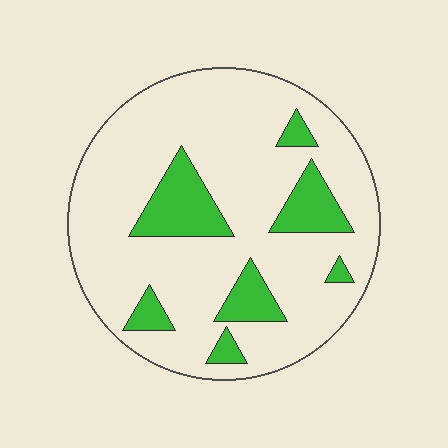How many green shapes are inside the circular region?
7.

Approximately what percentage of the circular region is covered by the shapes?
Approximately 20%.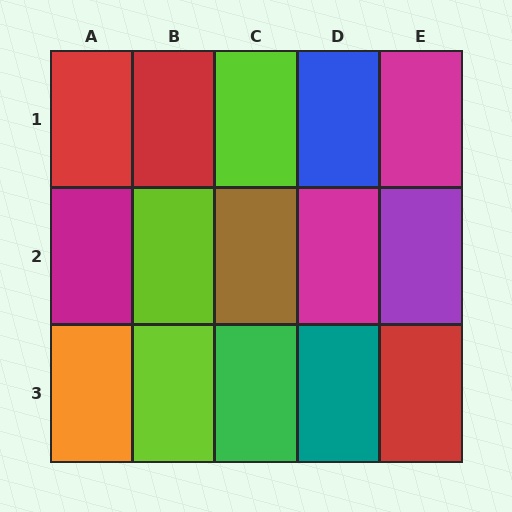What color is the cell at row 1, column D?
Blue.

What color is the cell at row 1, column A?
Red.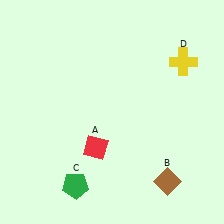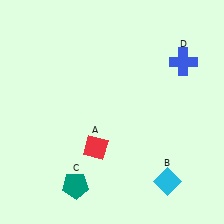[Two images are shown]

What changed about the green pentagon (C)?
In Image 1, C is green. In Image 2, it changed to teal.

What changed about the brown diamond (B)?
In Image 1, B is brown. In Image 2, it changed to cyan.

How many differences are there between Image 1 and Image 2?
There are 3 differences between the two images.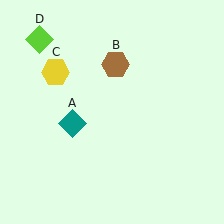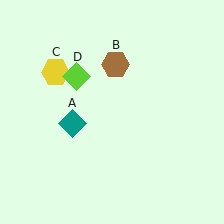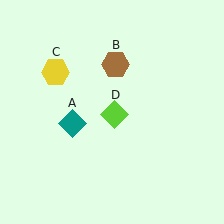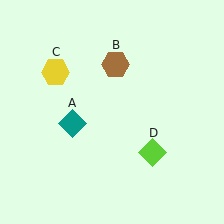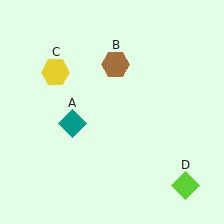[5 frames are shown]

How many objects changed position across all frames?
1 object changed position: lime diamond (object D).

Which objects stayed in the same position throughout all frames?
Teal diamond (object A) and brown hexagon (object B) and yellow hexagon (object C) remained stationary.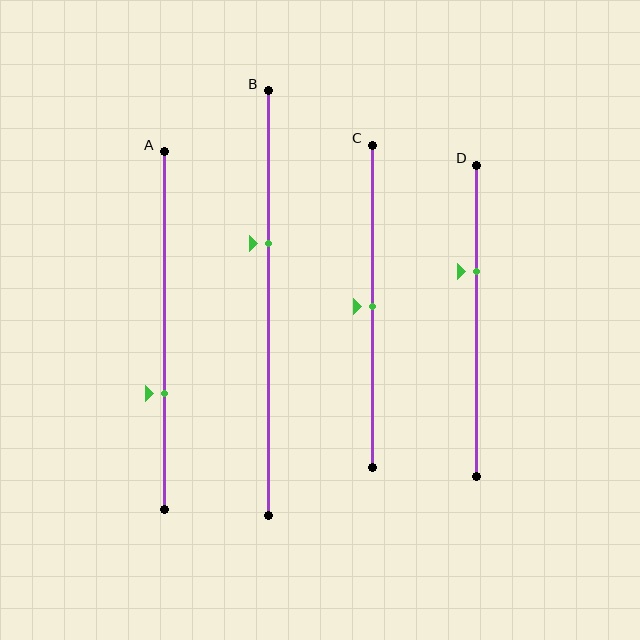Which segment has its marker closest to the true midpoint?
Segment C has its marker closest to the true midpoint.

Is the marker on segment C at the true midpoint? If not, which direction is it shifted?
Yes, the marker on segment C is at the true midpoint.